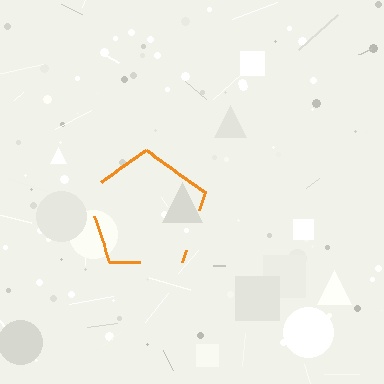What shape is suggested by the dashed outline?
The dashed outline suggests a pentagon.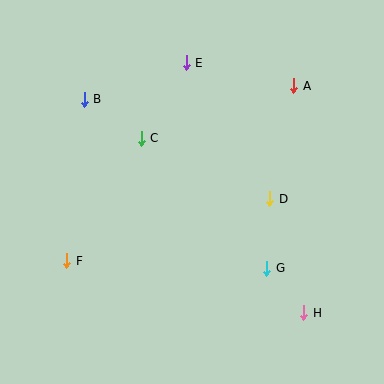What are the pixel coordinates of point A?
Point A is at (294, 86).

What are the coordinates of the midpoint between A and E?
The midpoint between A and E is at (240, 74).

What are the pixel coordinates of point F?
Point F is at (67, 261).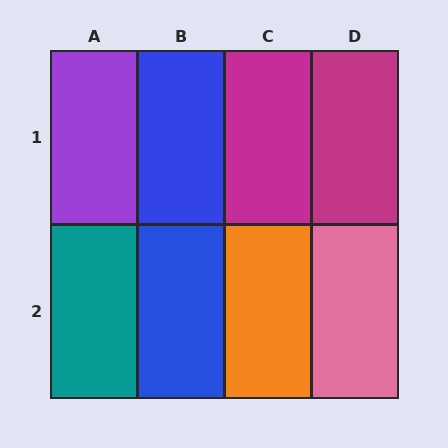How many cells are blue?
2 cells are blue.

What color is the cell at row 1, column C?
Magenta.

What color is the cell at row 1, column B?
Blue.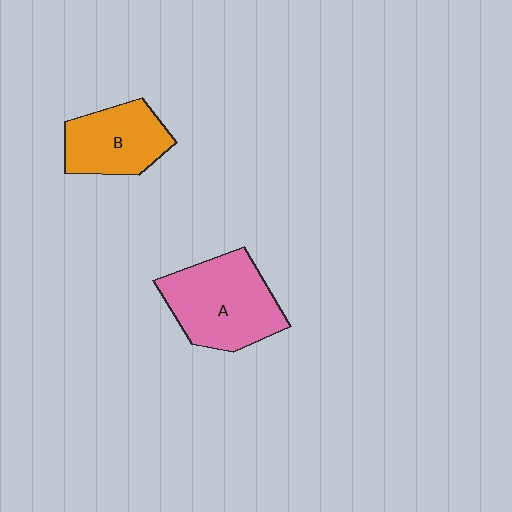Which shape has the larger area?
Shape A (pink).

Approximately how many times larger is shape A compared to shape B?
Approximately 1.4 times.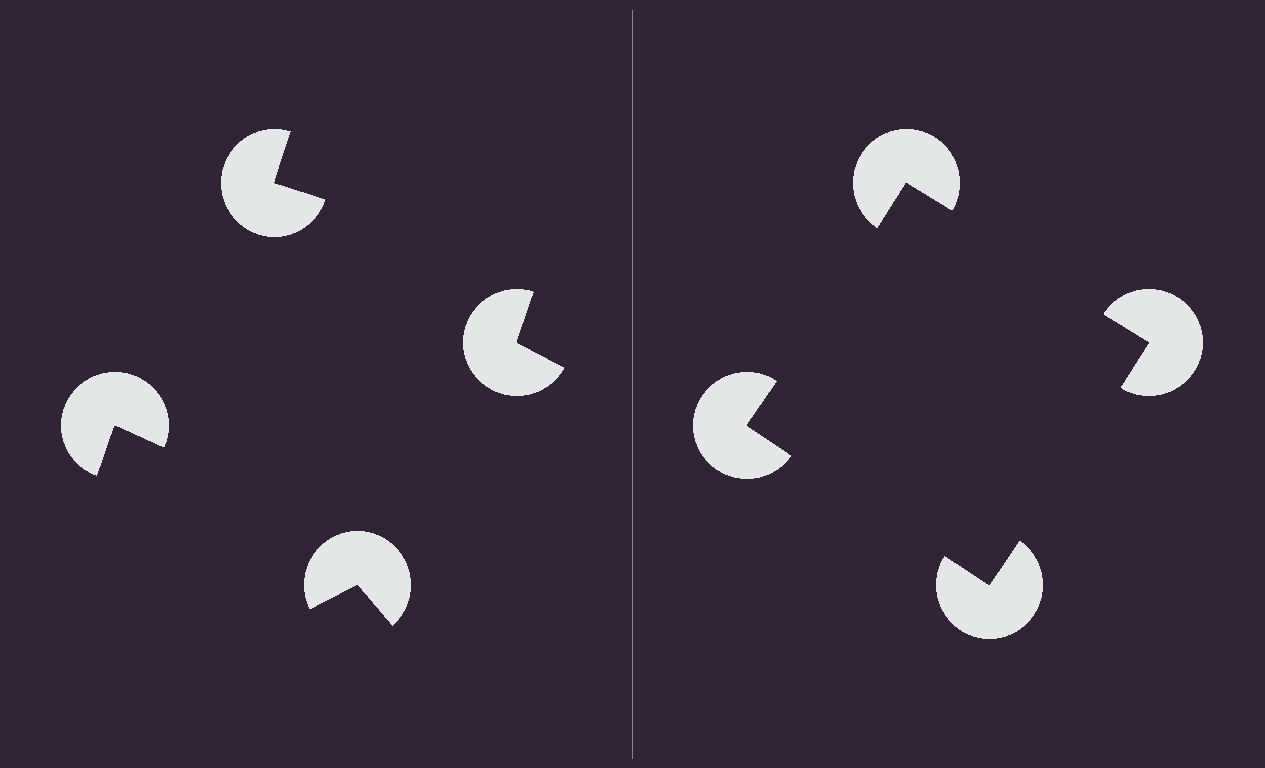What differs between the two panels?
The pac-man discs are positioned identically on both sides; only the wedge orientations differ. On the right they align to a square; on the left they are misaligned.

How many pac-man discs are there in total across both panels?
8 — 4 on each side.